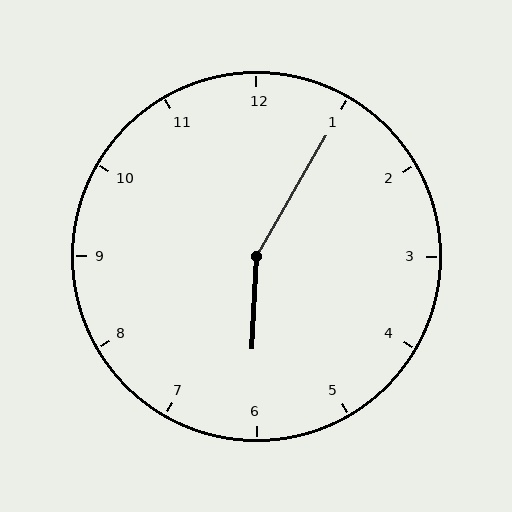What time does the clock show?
6:05.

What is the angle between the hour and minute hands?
Approximately 152 degrees.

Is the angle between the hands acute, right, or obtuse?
It is obtuse.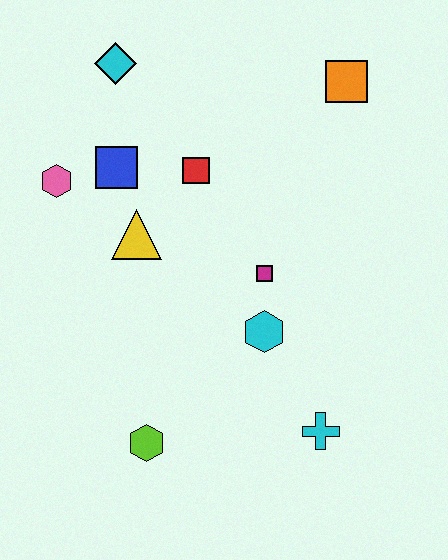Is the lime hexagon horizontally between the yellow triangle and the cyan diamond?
No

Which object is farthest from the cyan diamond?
The cyan cross is farthest from the cyan diamond.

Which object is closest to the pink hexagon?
The blue square is closest to the pink hexagon.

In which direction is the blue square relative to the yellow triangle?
The blue square is above the yellow triangle.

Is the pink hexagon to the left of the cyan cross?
Yes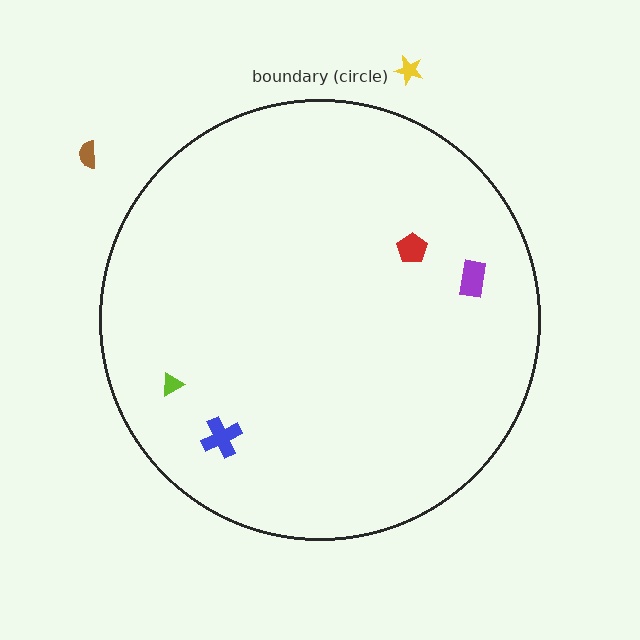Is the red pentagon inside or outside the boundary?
Inside.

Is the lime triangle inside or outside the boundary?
Inside.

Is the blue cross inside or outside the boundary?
Inside.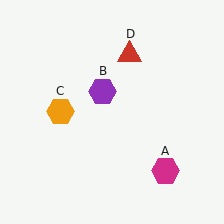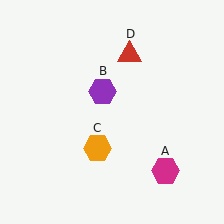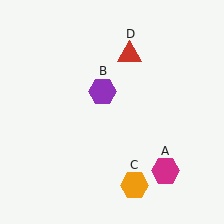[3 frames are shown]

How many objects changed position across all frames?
1 object changed position: orange hexagon (object C).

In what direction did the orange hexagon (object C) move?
The orange hexagon (object C) moved down and to the right.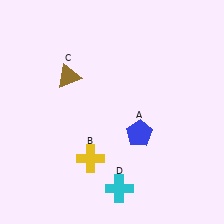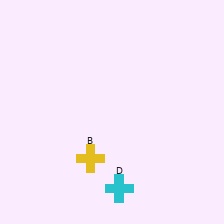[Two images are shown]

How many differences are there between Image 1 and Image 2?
There are 2 differences between the two images.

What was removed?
The blue pentagon (A), the brown triangle (C) were removed in Image 2.